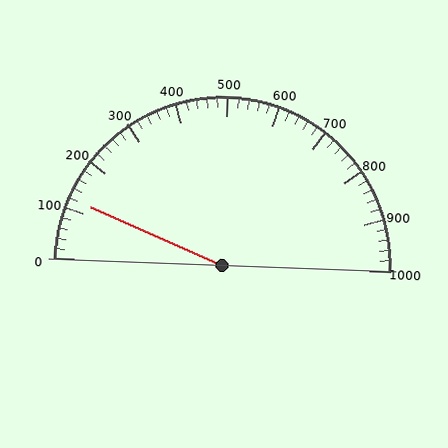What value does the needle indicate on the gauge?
The needle indicates approximately 120.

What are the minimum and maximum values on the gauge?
The gauge ranges from 0 to 1000.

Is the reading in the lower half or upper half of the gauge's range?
The reading is in the lower half of the range (0 to 1000).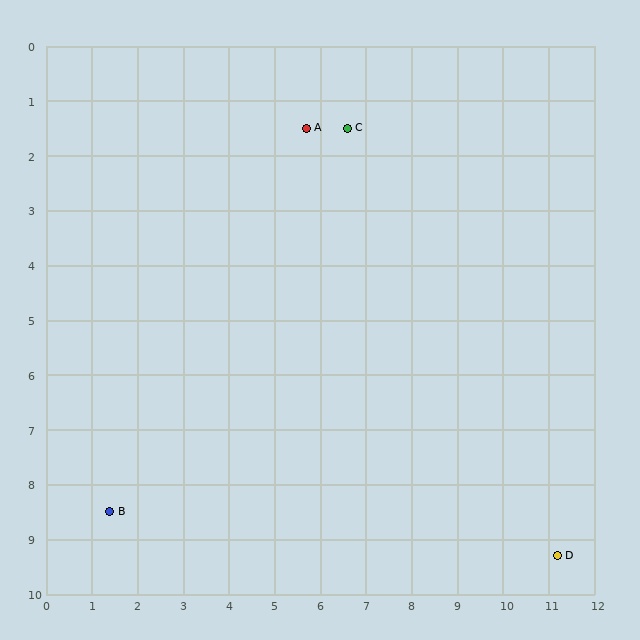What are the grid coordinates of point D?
Point D is at approximately (11.2, 9.3).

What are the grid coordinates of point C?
Point C is at approximately (6.6, 1.5).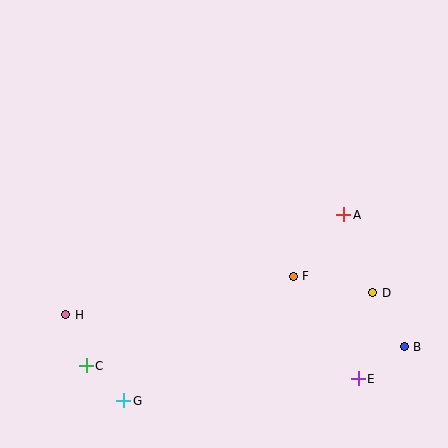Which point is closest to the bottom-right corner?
Point B is closest to the bottom-right corner.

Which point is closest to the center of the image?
Point F at (293, 276) is closest to the center.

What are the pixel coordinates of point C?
Point C is at (86, 366).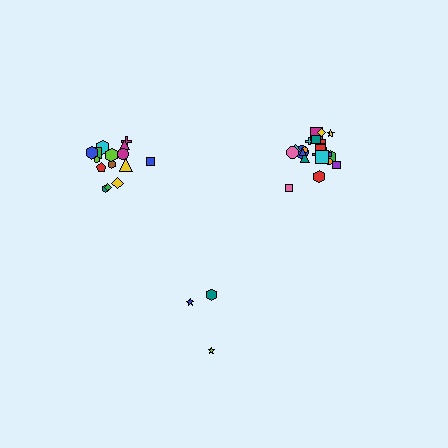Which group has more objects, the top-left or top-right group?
The top-right group.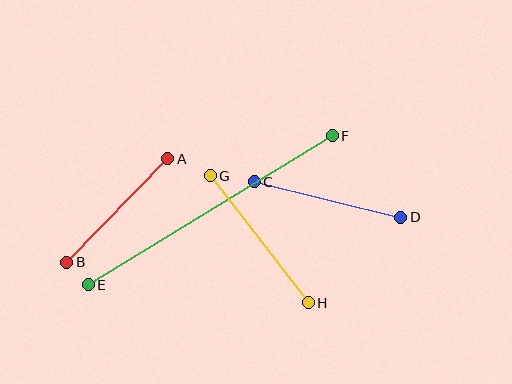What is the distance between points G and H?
The distance is approximately 161 pixels.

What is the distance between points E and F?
The distance is approximately 286 pixels.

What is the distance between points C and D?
The distance is approximately 151 pixels.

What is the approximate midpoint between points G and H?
The midpoint is at approximately (259, 239) pixels.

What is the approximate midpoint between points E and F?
The midpoint is at approximately (210, 210) pixels.